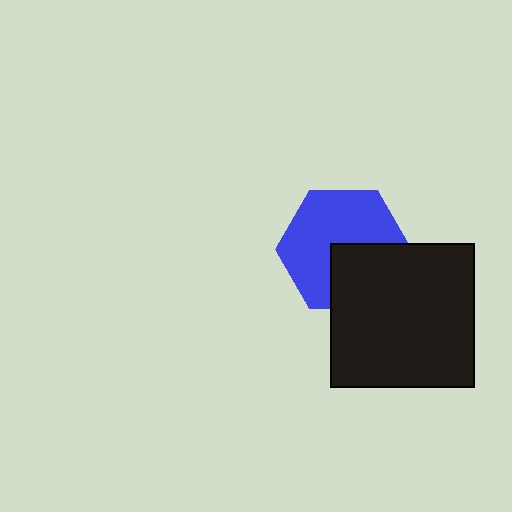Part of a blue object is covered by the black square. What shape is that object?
It is a hexagon.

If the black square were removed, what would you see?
You would see the complete blue hexagon.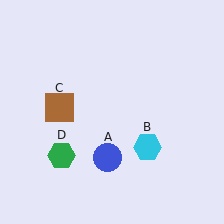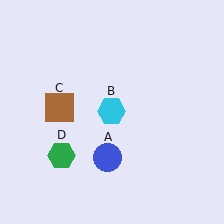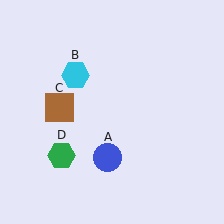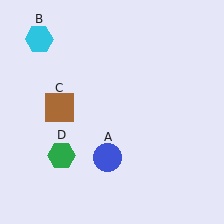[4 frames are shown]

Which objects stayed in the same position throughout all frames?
Blue circle (object A) and brown square (object C) and green hexagon (object D) remained stationary.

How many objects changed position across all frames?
1 object changed position: cyan hexagon (object B).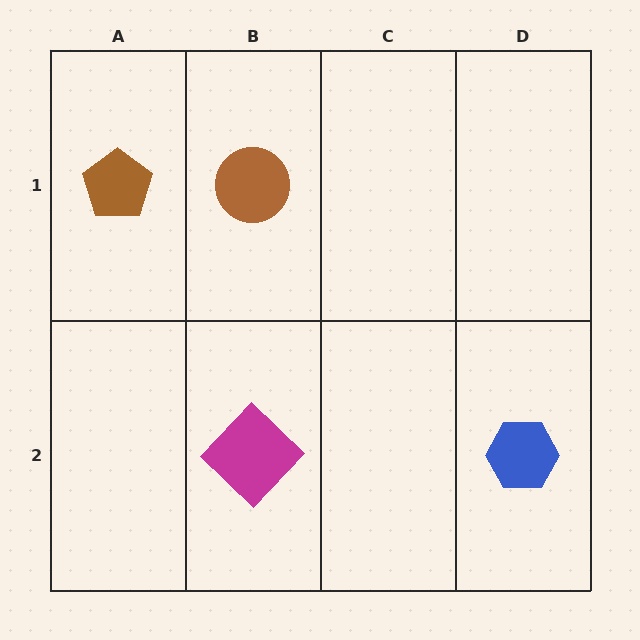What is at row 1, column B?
A brown circle.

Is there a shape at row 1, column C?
No, that cell is empty.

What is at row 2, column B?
A magenta diamond.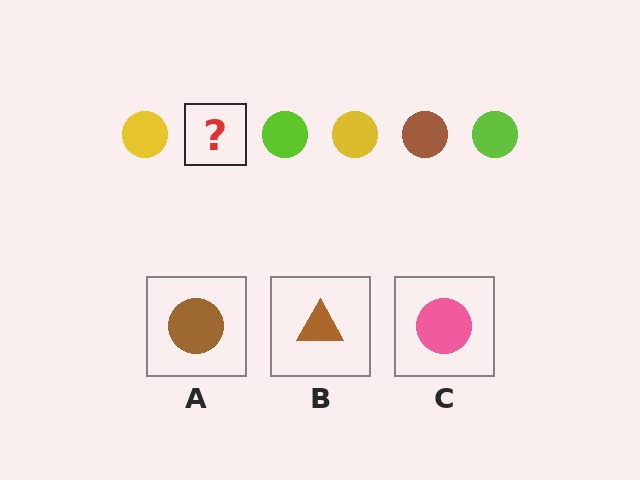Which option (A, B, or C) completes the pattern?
A.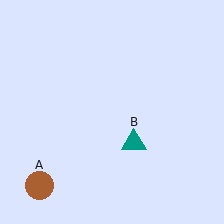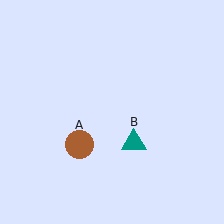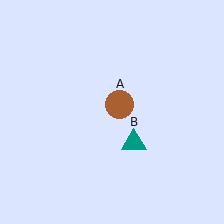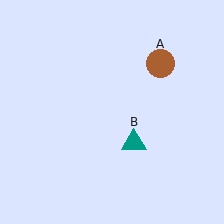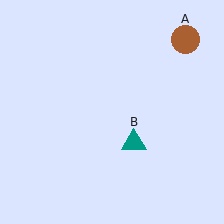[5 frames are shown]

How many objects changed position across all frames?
1 object changed position: brown circle (object A).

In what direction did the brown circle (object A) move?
The brown circle (object A) moved up and to the right.